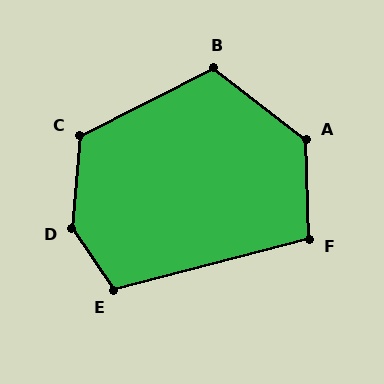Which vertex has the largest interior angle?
D, at approximately 141 degrees.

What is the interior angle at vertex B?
Approximately 116 degrees (obtuse).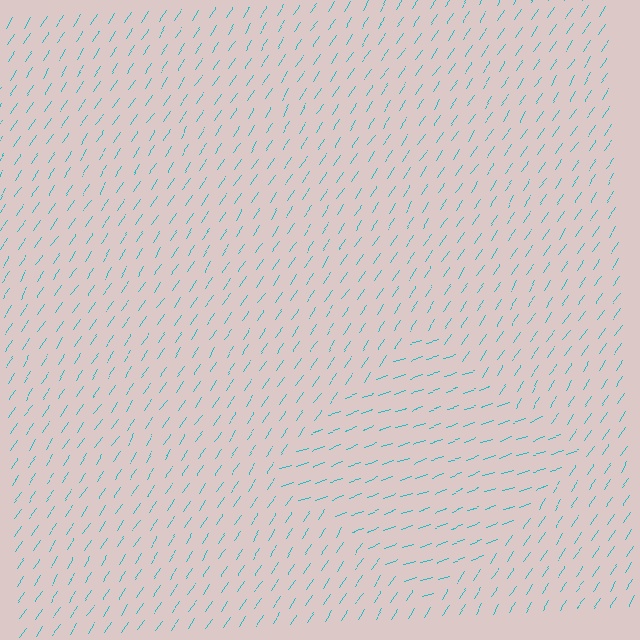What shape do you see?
I see a diamond.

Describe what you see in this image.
The image is filled with small cyan line segments. A diamond region in the image has lines oriented differently from the surrounding lines, creating a visible texture boundary.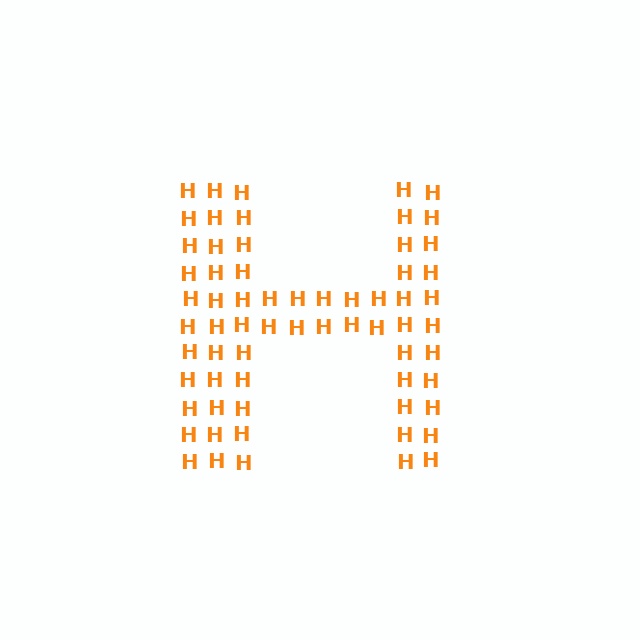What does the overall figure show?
The overall figure shows the letter H.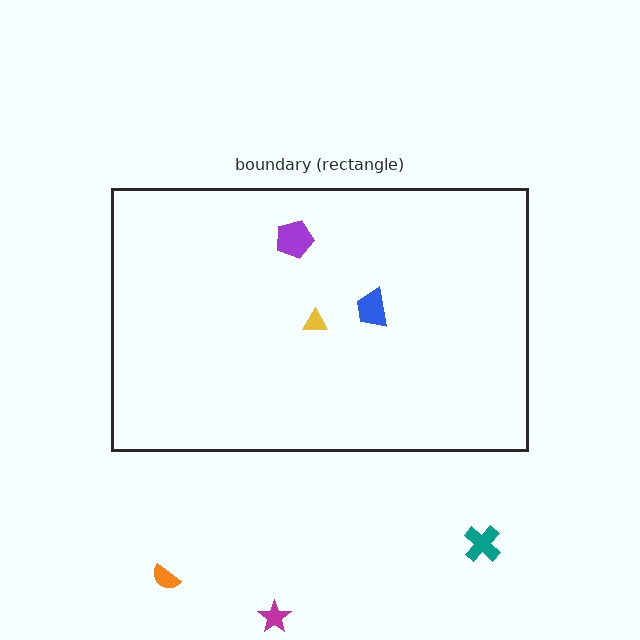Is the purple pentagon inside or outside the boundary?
Inside.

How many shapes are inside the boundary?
3 inside, 3 outside.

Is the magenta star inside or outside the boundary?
Outside.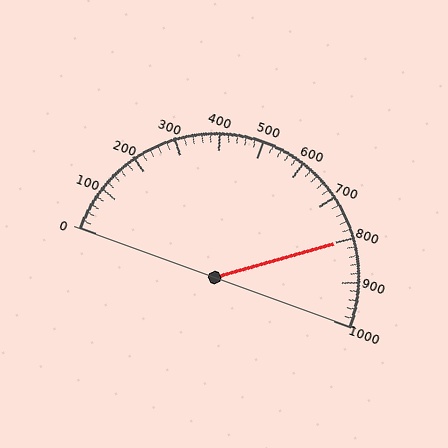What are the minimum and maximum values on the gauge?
The gauge ranges from 0 to 1000.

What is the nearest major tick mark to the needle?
The nearest major tick mark is 800.